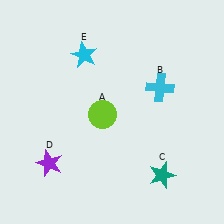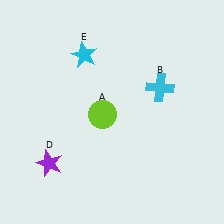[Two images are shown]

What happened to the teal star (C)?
The teal star (C) was removed in Image 2. It was in the bottom-right area of Image 1.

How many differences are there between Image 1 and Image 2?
There is 1 difference between the two images.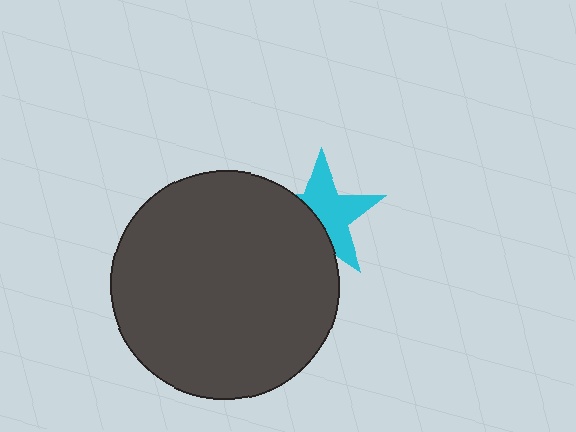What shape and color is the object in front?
The object in front is a dark gray circle.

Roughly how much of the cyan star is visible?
About half of it is visible (roughly 59%).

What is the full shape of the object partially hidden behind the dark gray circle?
The partially hidden object is a cyan star.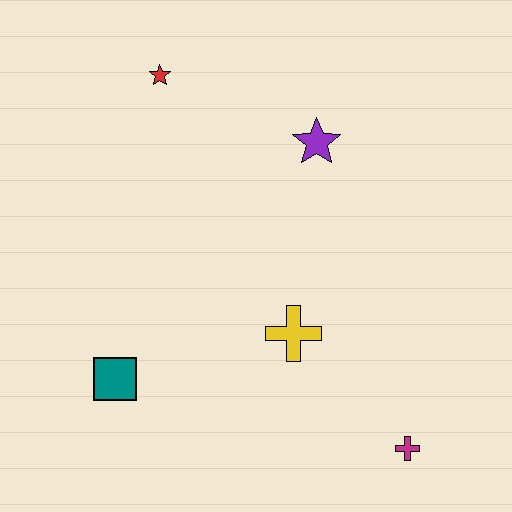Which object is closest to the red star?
The purple star is closest to the red star.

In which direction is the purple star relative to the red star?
The purple star is to the right of the red star.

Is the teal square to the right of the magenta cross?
No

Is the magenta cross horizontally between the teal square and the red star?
No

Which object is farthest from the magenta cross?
The red star is farthest from the magenta cross.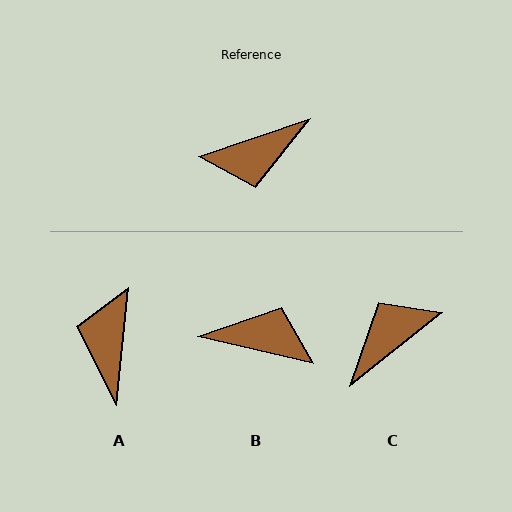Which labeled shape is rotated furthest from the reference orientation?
C, about 160 degrees away.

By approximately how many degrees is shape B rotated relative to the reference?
Approximately 148 degrees counter-clockwise.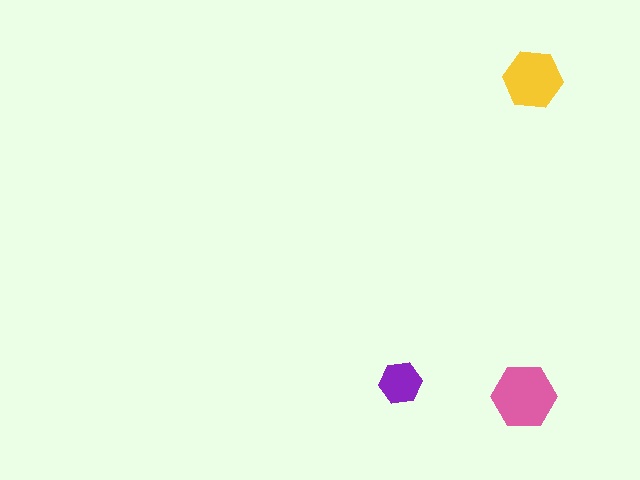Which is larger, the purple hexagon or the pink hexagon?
The pink one.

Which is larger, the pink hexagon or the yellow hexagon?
The pink one.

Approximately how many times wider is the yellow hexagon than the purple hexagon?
About 1.5 times wider.